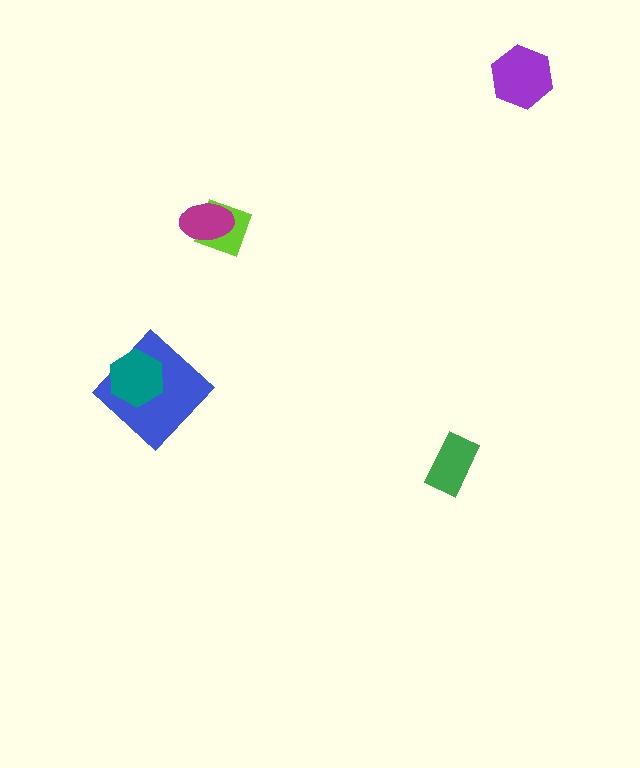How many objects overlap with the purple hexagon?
0 objects overlap with the purple hexagon.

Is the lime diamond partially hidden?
Yes, it is partially covered by another shape.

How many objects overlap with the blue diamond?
1 object overlaps with the blue diamond.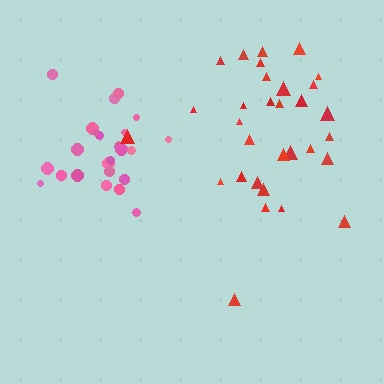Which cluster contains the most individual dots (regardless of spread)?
Red (31).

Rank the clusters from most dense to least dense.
pink, red.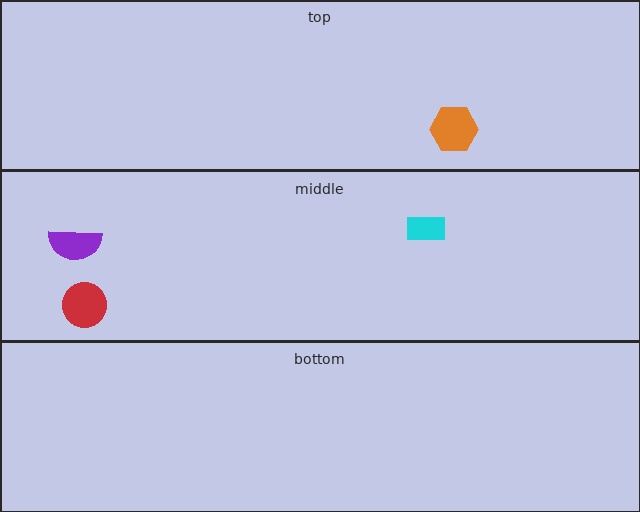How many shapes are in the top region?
1.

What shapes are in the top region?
The orange hexagon.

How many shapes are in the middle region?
3.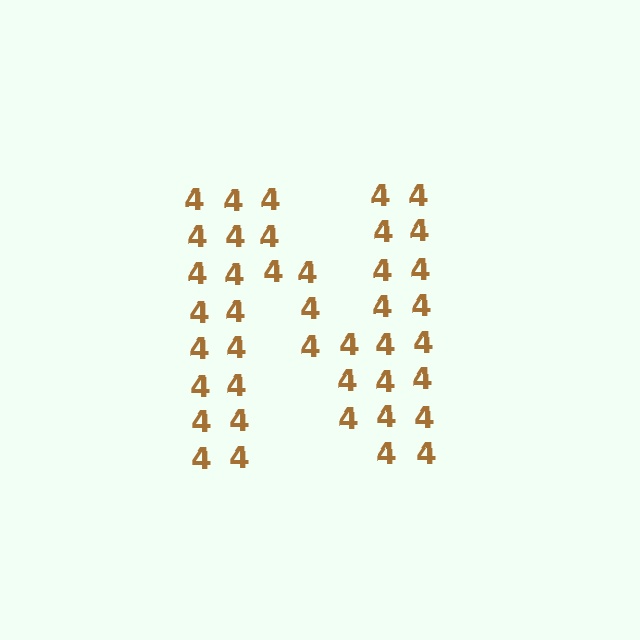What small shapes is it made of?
It is made of small digit 4's.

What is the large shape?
The large shape is the letter N.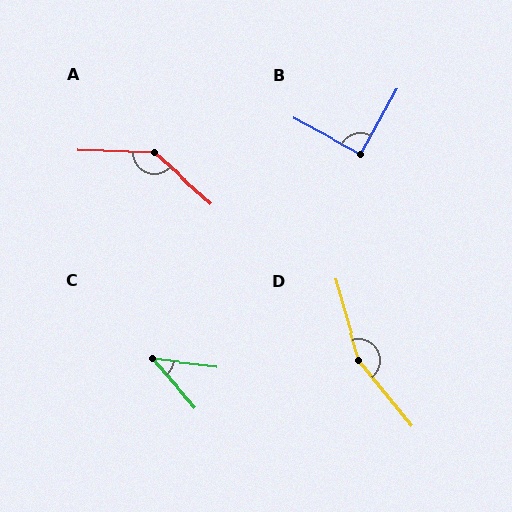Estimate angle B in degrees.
Approximately 91 degrees.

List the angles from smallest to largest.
C (42°), B (91°), A (140°), D (156°).